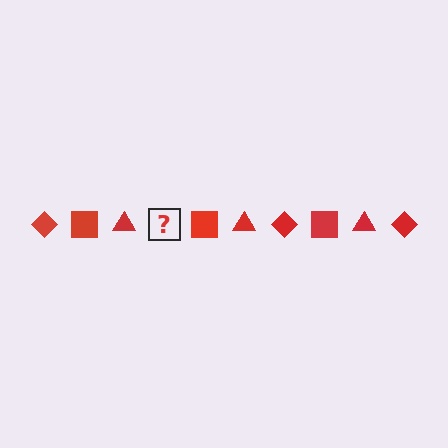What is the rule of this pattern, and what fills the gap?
The rule is that the pattern cycles through diamond, square, triangle shapes in red. The gap should be filled with a red diamond.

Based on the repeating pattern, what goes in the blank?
The blank should be a red diamond.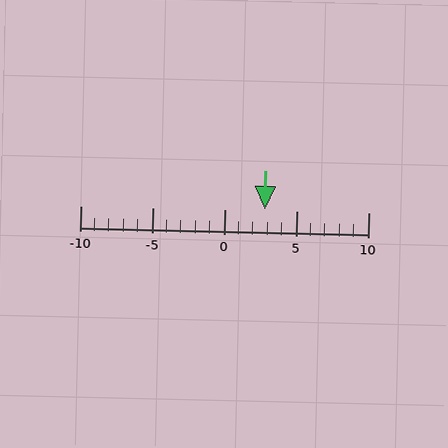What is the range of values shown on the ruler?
The ruler shows values from -10 to 10.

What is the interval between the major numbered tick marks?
The major tick marks are spaced 5 units apart.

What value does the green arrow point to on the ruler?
The green arrow points to approximately 3.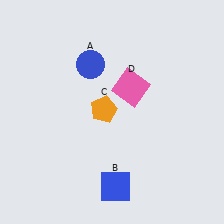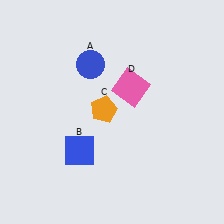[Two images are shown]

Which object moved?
The blue square (B) moved up.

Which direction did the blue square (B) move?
The blue square (B) moved up.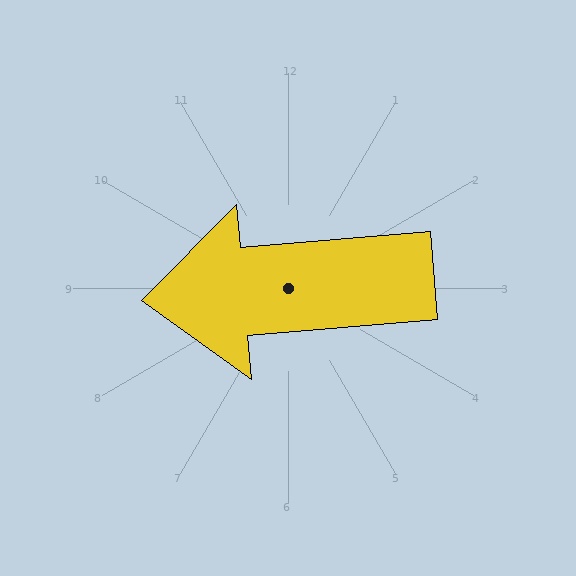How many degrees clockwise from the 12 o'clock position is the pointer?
Approximately 265 degrees.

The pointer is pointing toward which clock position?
Roughly 9 o'clock.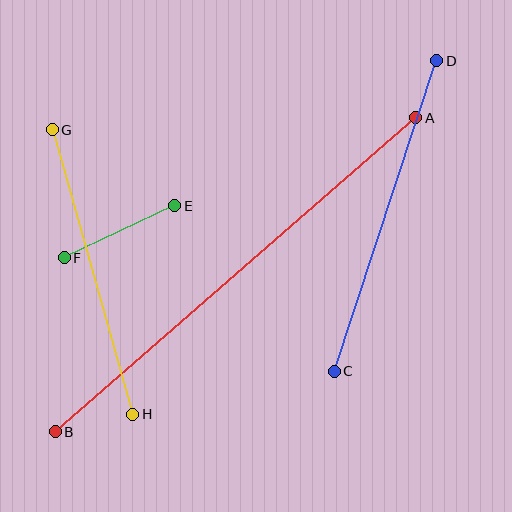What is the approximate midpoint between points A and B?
The midpoint is at approximately (236, 275) pixels.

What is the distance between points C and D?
The distance is approximately 327 pixels.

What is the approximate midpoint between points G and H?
The midpoint is at approximately (92, 272) pixels.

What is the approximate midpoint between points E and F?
The midpoint is at approximately (120, 232) pixels.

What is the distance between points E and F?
The distance is approximately 122 pixels.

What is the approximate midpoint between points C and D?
The midpoint is at approximately (386, 216) pixels.